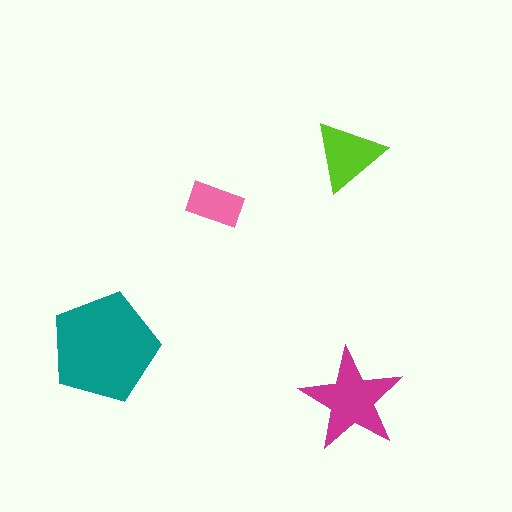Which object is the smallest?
The pink rectangle.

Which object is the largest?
The teal pentagon.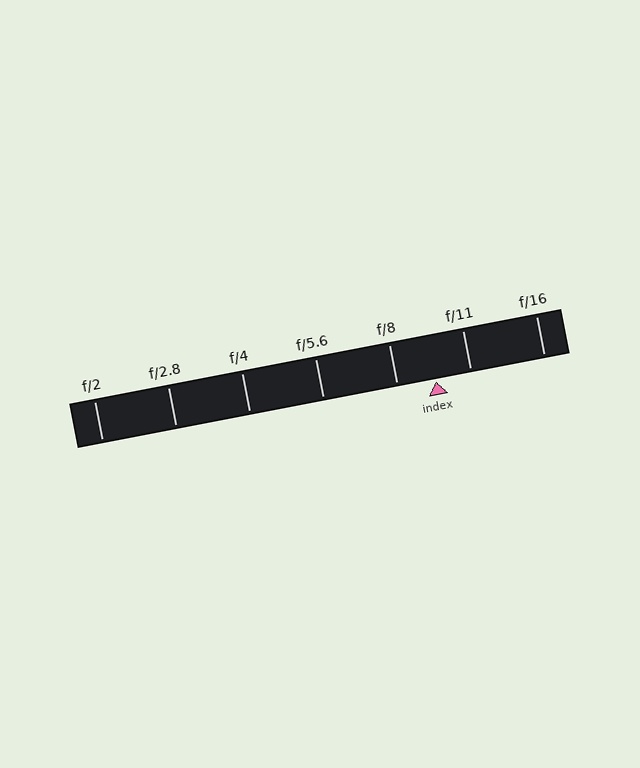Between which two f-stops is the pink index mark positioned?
The index mark is between f/8 and f/11.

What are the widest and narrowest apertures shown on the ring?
The widest aperture shown is f/2 and the narrowest is f/16.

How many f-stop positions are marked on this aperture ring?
There are 7 f-stop positions marked.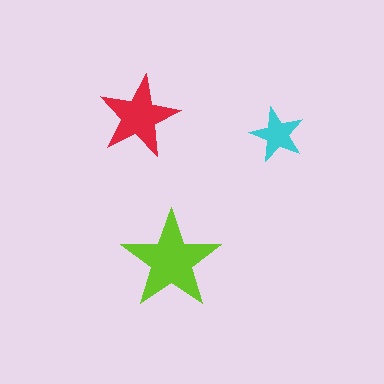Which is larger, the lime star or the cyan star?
The lime one.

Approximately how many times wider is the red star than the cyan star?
About 1.5 times wider.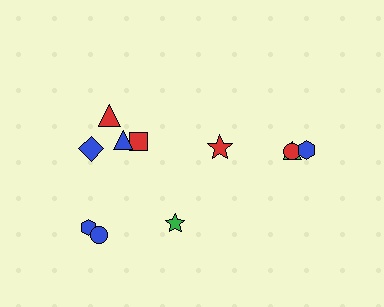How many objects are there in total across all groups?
There are 11 objects.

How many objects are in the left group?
There are 7 objects.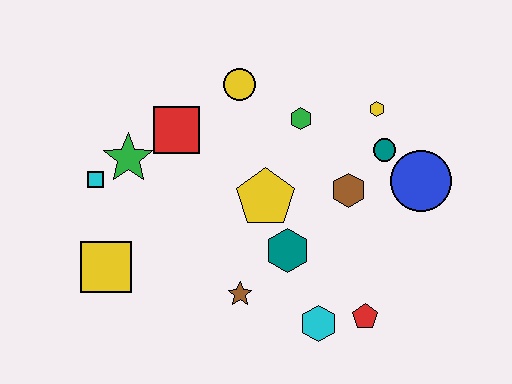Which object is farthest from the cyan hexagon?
The cyan square is farthest from the cyan hexagon.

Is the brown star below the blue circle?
Yes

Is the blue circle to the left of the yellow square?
No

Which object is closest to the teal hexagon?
The yellow pentagon is closest to the teal hexagon.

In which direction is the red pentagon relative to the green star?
The red pentagon is to the right of the green star.